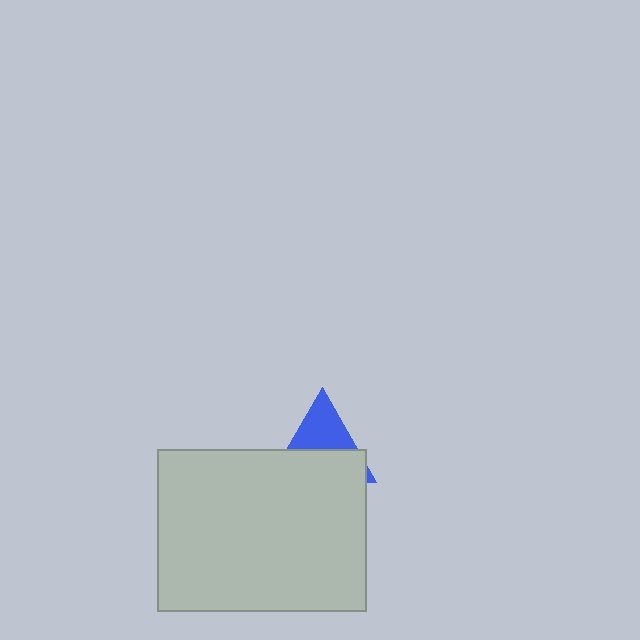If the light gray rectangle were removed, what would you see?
You would see the complete blue triangle.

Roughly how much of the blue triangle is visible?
A small part of it is visible (roughly 44%).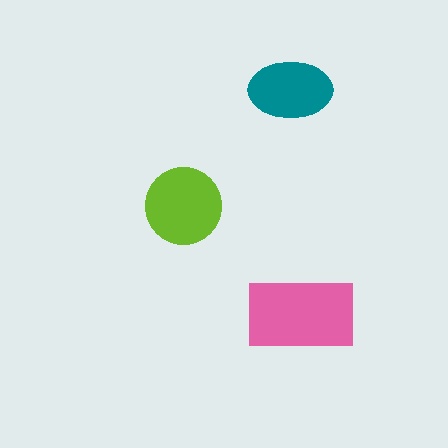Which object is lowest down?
The pink rectangle is bottommost.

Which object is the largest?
The pink rectangle.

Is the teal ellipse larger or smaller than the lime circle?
Smaller.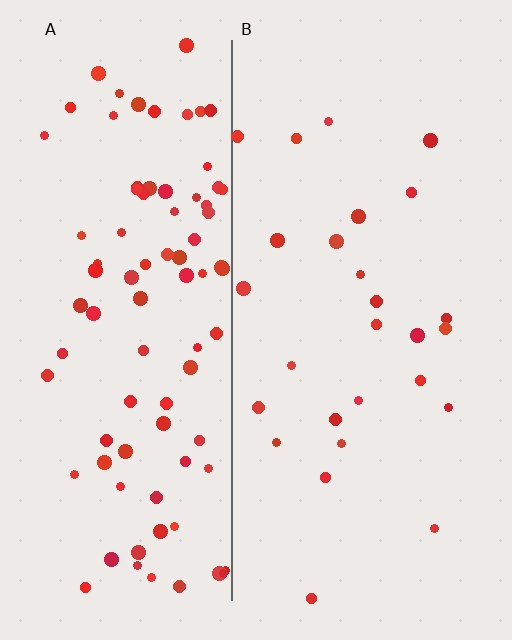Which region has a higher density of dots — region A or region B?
A (the left).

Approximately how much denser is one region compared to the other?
Approximately 3.3× — region A over region B.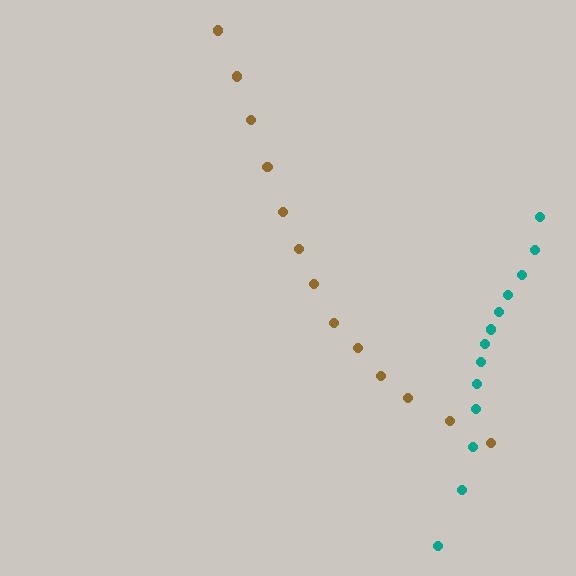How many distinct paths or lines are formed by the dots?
There are 2 distinct paths.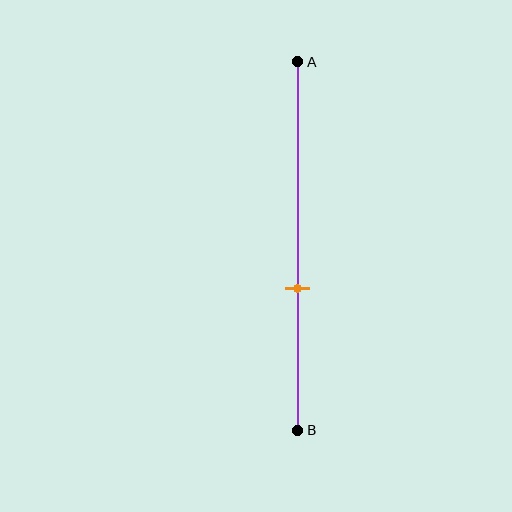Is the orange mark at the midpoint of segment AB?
No, the mark is at about 60% from A, not at the 50% midpoint.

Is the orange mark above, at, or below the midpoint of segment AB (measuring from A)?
The orange mark is below the midpoint of segment AB.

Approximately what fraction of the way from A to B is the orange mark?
The orange mark is approximately 60% of the way from A to B.